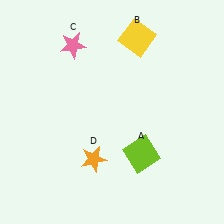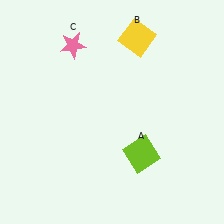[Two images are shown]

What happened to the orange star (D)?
The orange star (D) was removed in Image 2. It was in the bottom-left area of Image 1.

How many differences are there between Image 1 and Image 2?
There is 1 difference between the two images.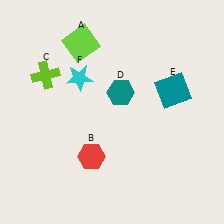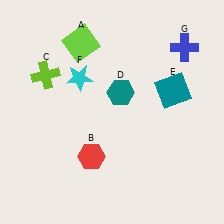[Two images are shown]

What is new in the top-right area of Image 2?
A blue cross (G) was added in the top-right area of Image 2.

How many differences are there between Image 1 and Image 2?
There is 1 difference between the two images.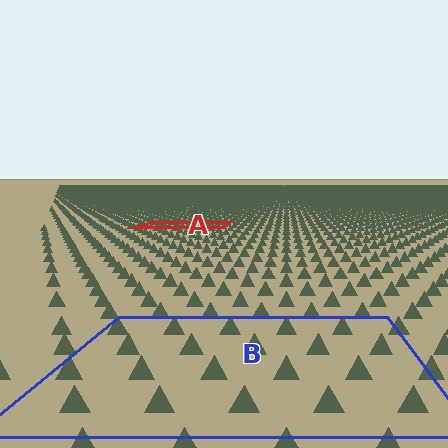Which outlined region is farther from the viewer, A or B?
Region A is farther from the viewer — the texture elements inside it appear smaller and more densely packed.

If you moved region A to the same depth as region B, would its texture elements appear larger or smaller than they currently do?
They would appear larger. At a closer depth, the same texture elements are projected at a bigger on-screen size.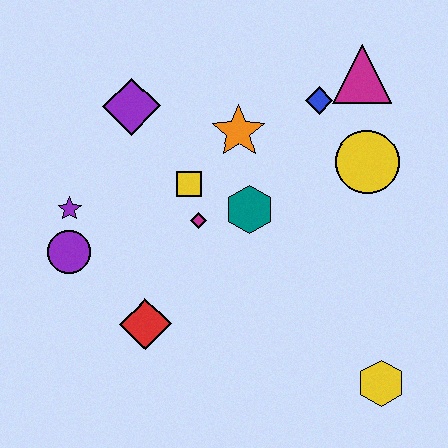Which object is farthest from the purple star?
The yellow hexagon is farthest from the purple star.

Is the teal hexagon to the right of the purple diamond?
Yes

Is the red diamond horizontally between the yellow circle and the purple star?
Yes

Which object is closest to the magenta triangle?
The blue diamond is closest to the magenta triangle.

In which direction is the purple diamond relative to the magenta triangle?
The purple diamond is to the left of the magenta triangle.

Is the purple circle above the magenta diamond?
No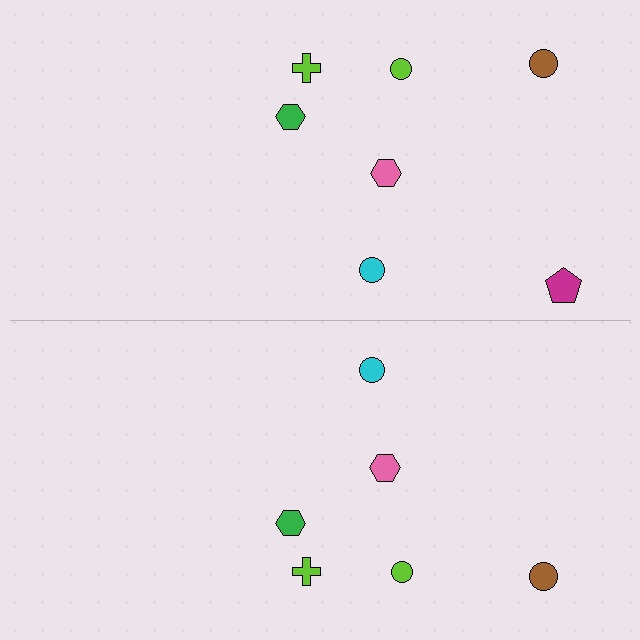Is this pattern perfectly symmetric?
No, the pattern is not perfectly symmetric. A magenta pentagon is missing from the bottom side.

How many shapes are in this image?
There are 13 shapes in this image.